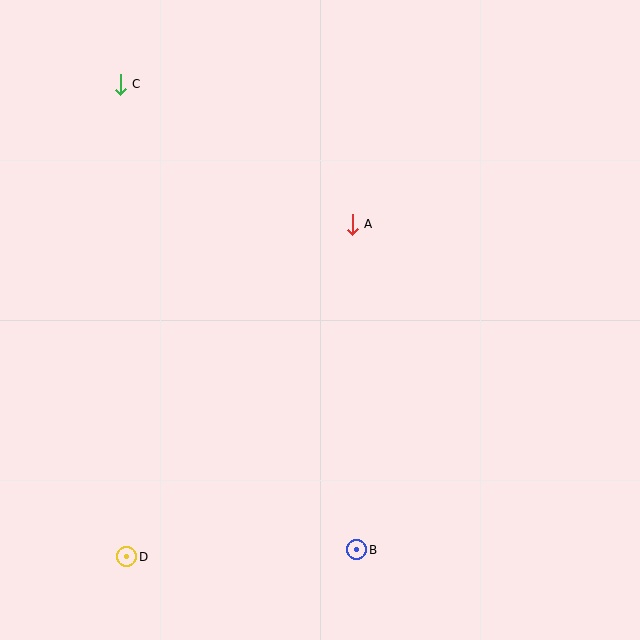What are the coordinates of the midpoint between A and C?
The midpoint between A and C is at (236, 154).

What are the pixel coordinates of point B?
Point B is at (357, 550).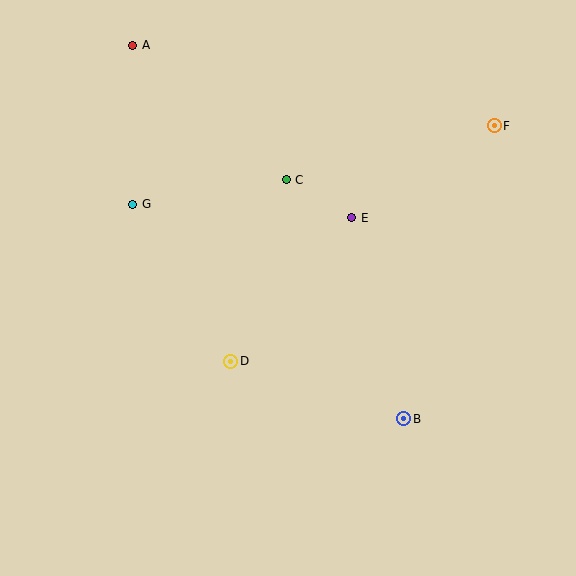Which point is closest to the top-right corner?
Point F is closest to the top-right corner.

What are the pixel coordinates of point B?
Point B is at (404, 419).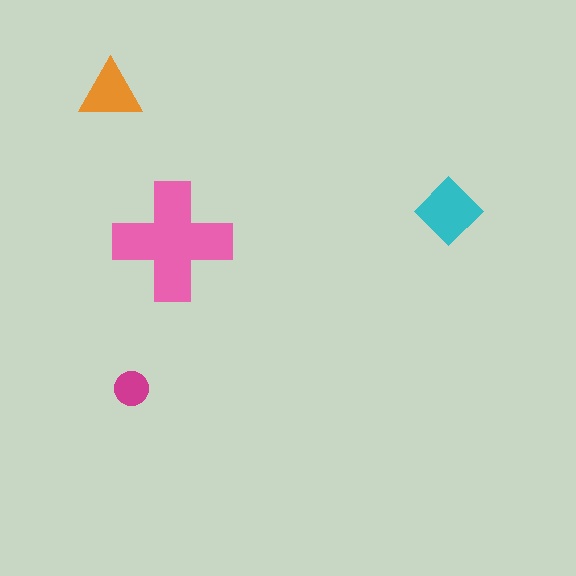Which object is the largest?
The pink cross.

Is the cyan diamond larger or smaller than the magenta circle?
Larger.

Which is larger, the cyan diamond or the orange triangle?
The cyan diamond.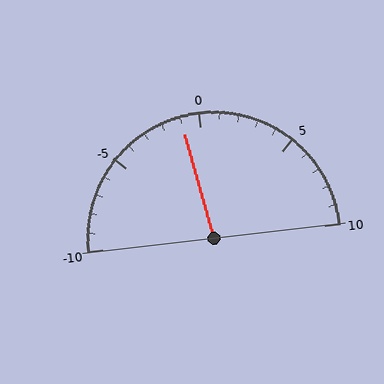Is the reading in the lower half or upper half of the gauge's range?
The reading is in the lower half of the range (-10 to 10).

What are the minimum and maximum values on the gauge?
The gauge ranges from -10 to 10.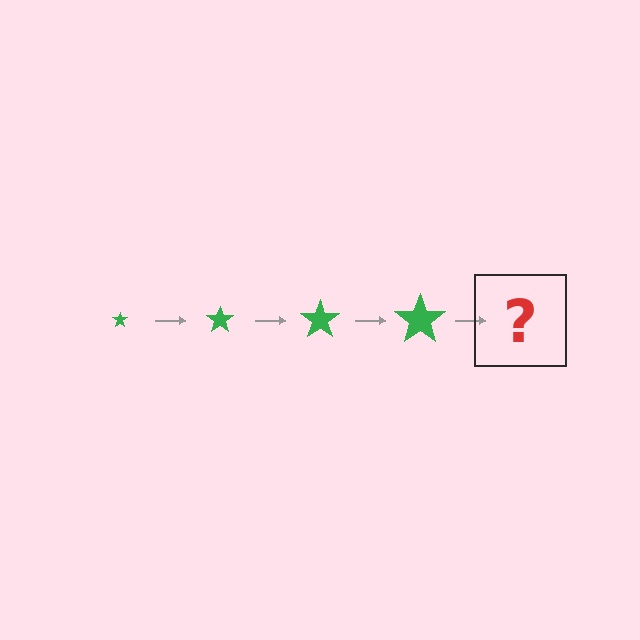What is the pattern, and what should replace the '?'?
The pattern is that the star gets progressively larger each step. The '?' should be a green star, larger than the previous one.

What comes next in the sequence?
The next element should be a green star, larger than the previous one.